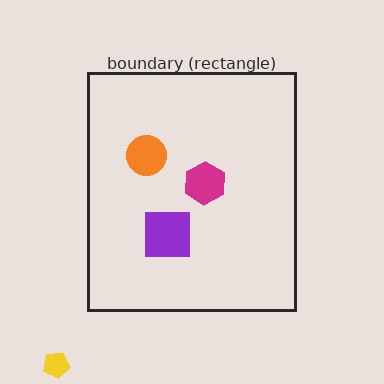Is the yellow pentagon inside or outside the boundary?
Outside.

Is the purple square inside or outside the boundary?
Inside.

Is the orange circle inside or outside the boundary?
Inside.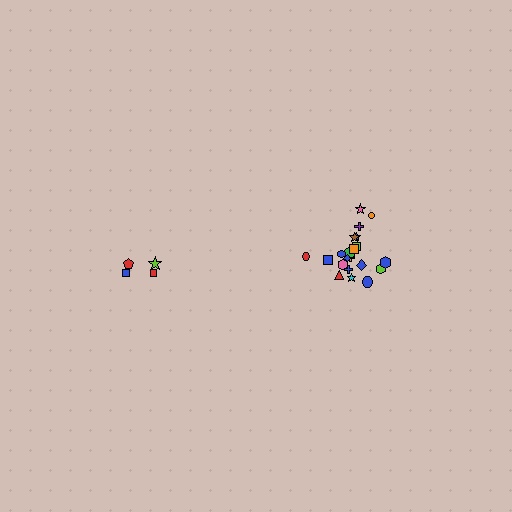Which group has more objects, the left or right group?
The right group.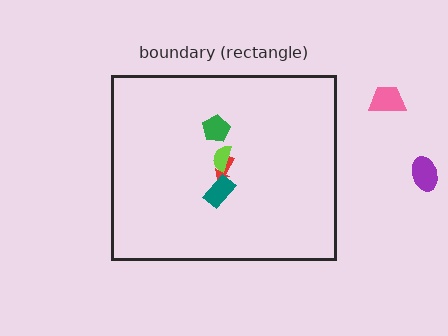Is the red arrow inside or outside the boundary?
Inside.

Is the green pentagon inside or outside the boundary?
Inside.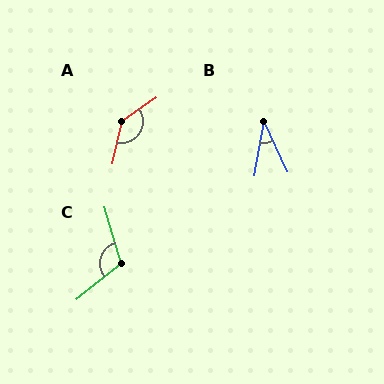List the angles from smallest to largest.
B (35°), C (112°), A (137°).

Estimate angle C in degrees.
Approximately 112 degrees.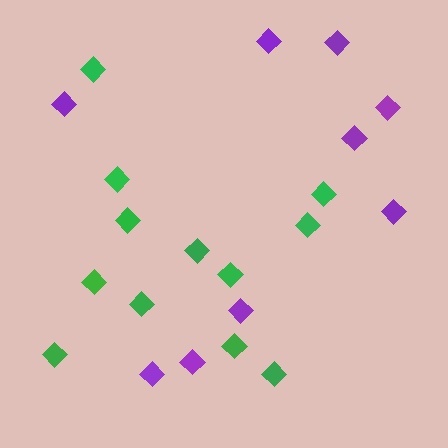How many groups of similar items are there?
There are 2 groups: one group of purple diamonds (9) and one group of green diamonds (12).